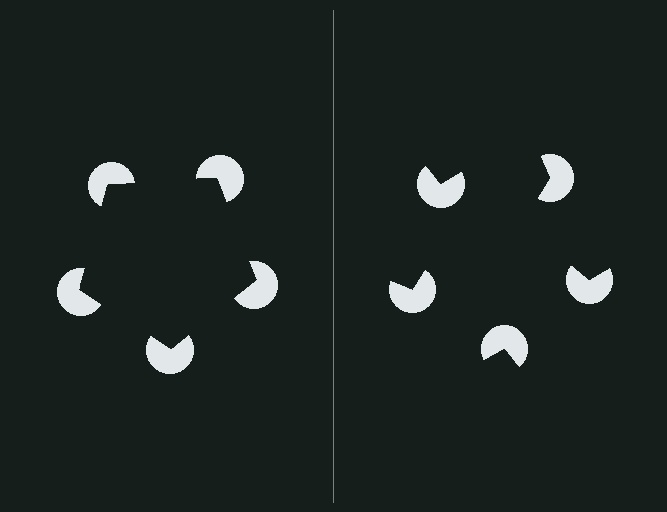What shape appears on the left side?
An illusory pentagon.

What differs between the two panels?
The pac-man discs are positioned identically on both sides; only the wedge orientations differ. On the left they align to a pentagon; on the right they are misaligned.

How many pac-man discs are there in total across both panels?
10 — 5 on each side.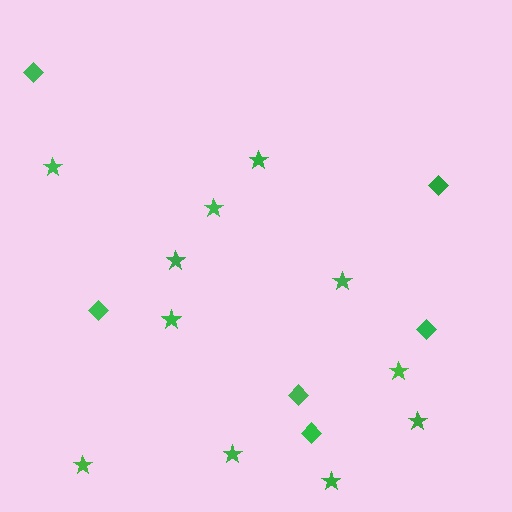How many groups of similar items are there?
There are 2 groups: one group of stars (11) and one group of diamonds (6).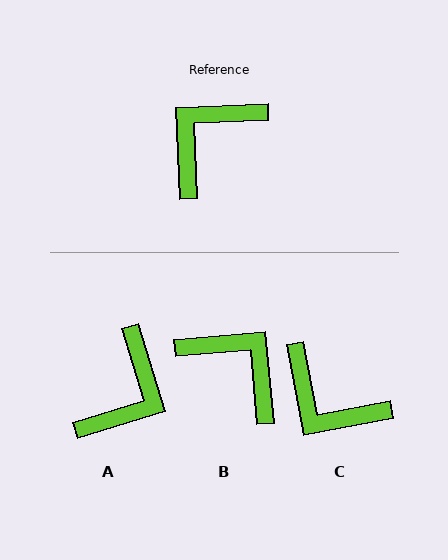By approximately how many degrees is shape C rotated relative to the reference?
Approximately 98 degrees counter-clockwise.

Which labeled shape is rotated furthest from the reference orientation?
A, about 165 degrees away.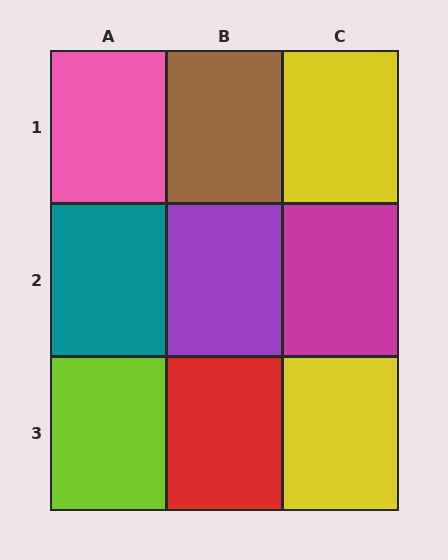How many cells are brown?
1 cell is brown.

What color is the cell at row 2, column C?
Magenta.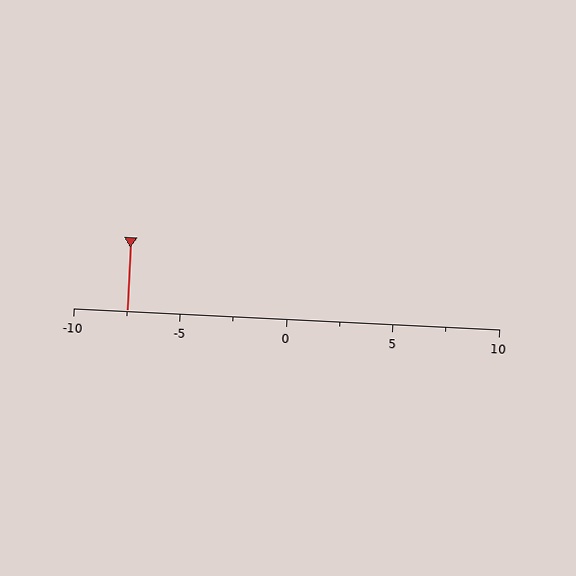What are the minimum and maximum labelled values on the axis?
The axis runs from -10 to 10.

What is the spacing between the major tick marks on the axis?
The major ticks are spaced 5 apart.